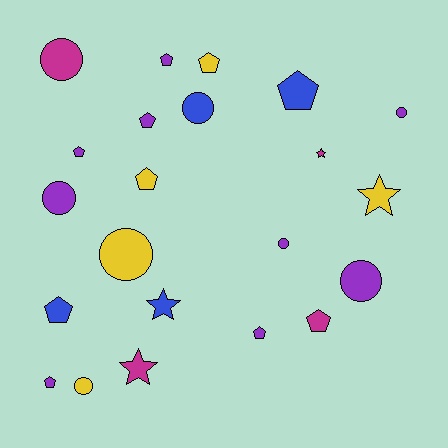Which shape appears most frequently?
Pentagon, with 10 objects.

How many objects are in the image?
There are 22 objects.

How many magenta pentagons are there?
There is 1 magenta pentagon.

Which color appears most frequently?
Purple, with 9 objects.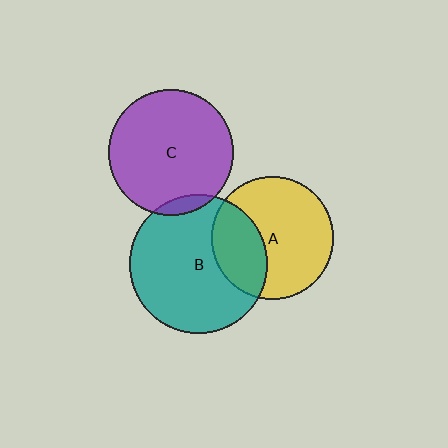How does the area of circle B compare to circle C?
Approximately 1.2 times.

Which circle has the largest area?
Circle B (teal).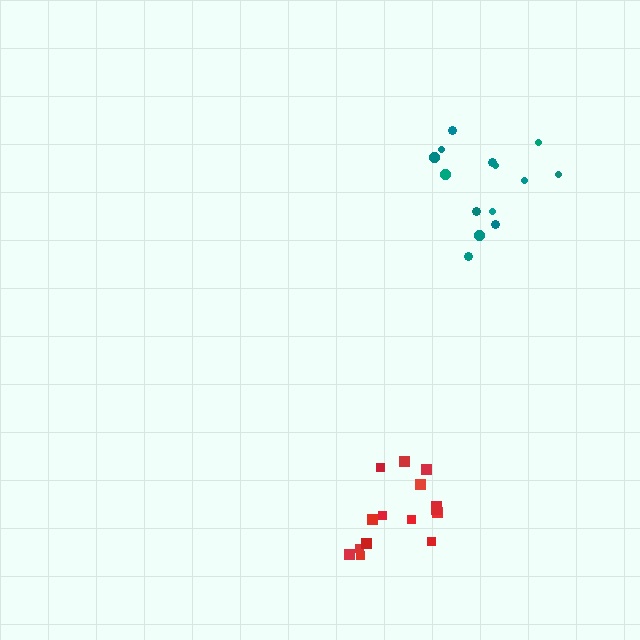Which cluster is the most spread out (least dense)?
Red.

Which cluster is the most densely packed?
Teal.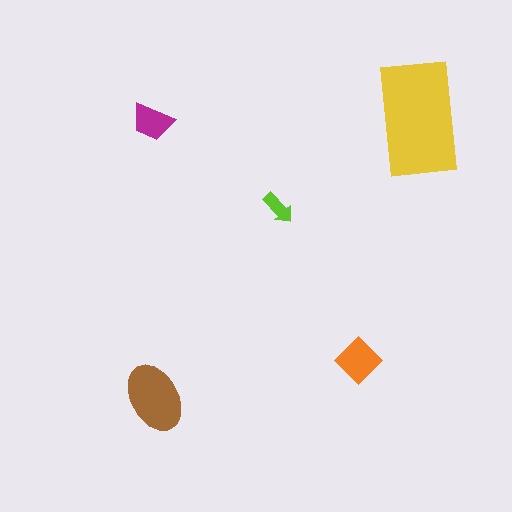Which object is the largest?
The yellow rectangle.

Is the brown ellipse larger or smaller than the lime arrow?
Larger.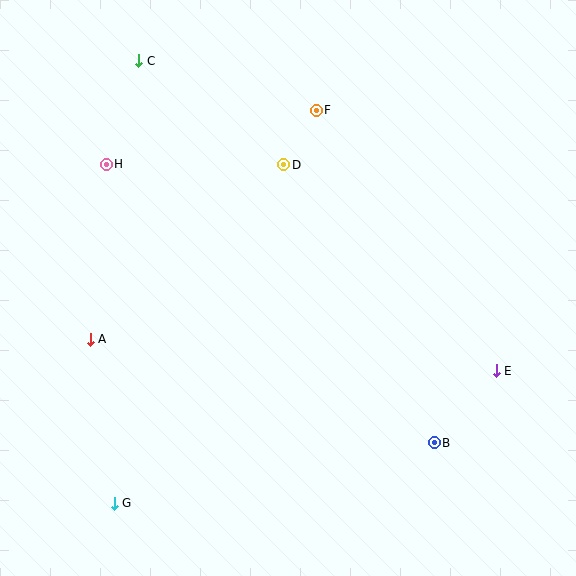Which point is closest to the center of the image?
Point D at (284, 165) is closest to the center.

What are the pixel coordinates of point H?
Point H is at (106, 164).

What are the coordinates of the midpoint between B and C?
The midpoint between B and C is at (287, 252).